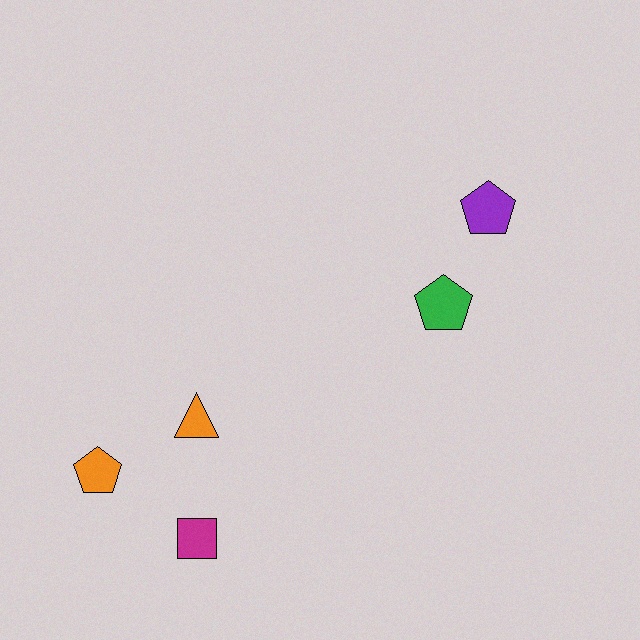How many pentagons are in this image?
There are 3 pentagons.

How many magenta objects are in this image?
There is 1 magenta object.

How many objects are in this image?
There are 5 objects.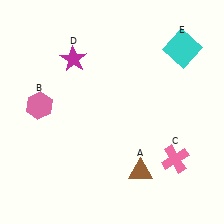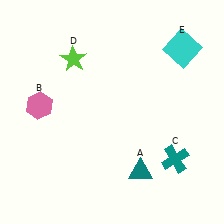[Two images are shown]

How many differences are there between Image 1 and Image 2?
There are 3 differences between the two images.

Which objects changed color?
A changed from brown to teal. C changed from pink to teal. D changed from magenta to lime.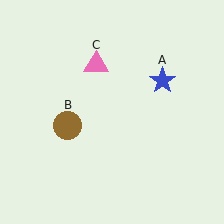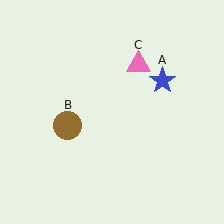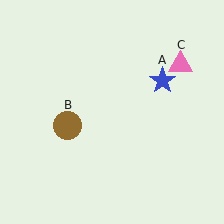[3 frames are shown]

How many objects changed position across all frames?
1 object changed position: pink triangle (object C).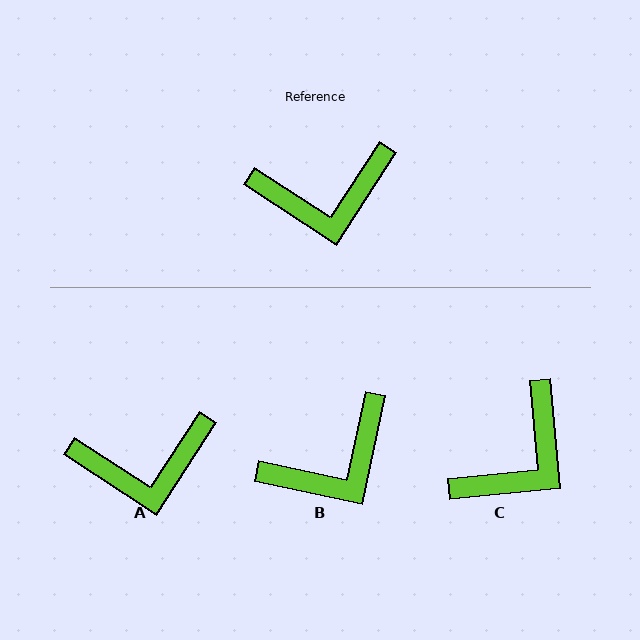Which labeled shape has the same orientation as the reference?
A.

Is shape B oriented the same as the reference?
No, it is off by about 21 degrees.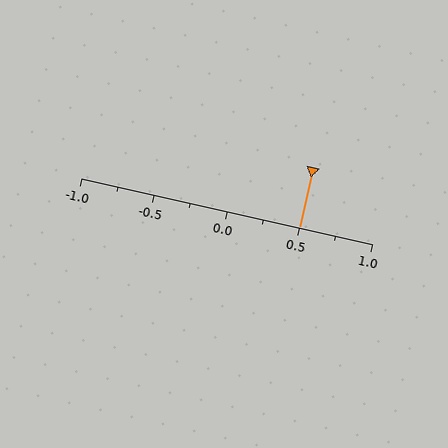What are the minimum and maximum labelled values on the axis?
The axis runs from -1.0 to 1.0.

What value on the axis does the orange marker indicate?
The marker indicates approximately 0.5.